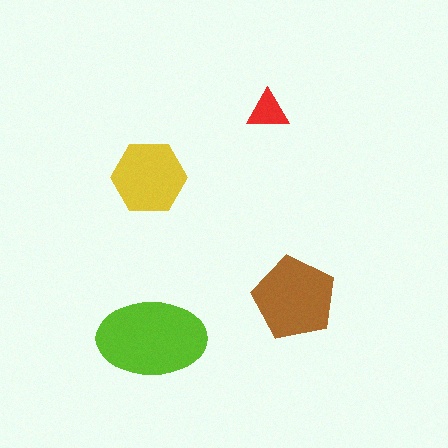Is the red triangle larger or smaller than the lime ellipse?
Smaller.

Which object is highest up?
The red triangle is topmost.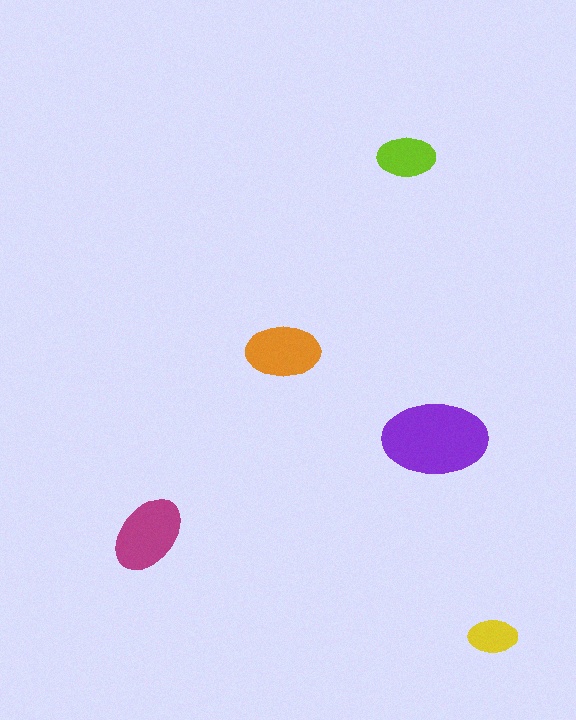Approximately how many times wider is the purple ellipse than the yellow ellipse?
About 2 times wider.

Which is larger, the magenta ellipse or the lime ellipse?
The magenta one.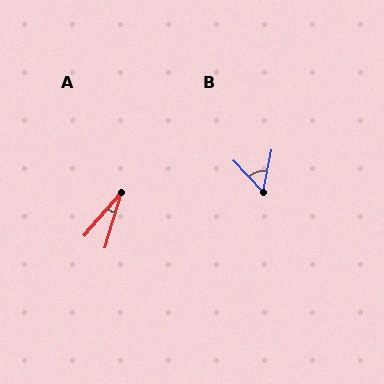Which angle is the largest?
B, at approximately 54 degrees.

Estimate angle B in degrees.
Approximately 54 degrees.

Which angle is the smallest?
A, at approximately 24 degrees.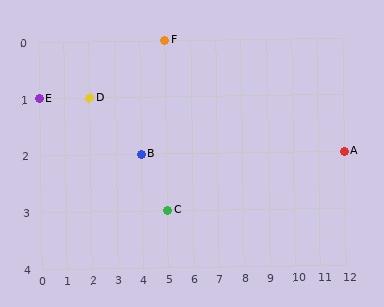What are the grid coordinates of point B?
Point B is at grid coordinates (4, 2).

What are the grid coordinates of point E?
Point E is at grid coordinates (0, 1).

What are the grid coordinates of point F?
Point F is at grid coordinates (5, 0).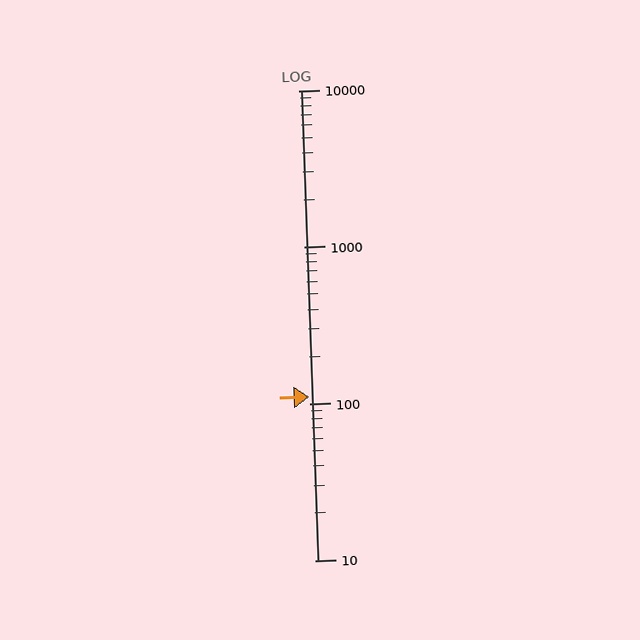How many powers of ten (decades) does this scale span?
The scale spans 3 decades, from 10 to 10000.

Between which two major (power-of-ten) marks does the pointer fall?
The pointer is between 100 and 1000.